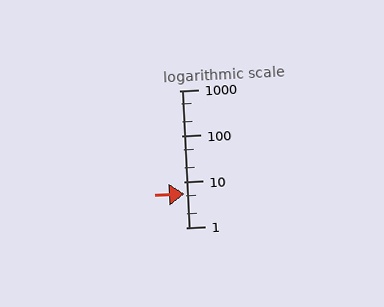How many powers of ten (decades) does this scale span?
The scale spans 3 decades, from 1 to 1000.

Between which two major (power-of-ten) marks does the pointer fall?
The pointer is between 1 and 10.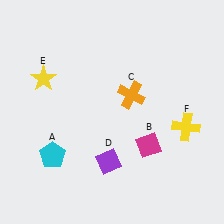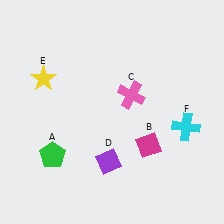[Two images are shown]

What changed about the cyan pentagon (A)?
In Image 1, A is cyan. In Image 2, it changed to green.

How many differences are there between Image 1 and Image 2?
There are 3 differences between the two images.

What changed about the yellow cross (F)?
In Image 1, F is yellow. In Image 2, it changed to cyan.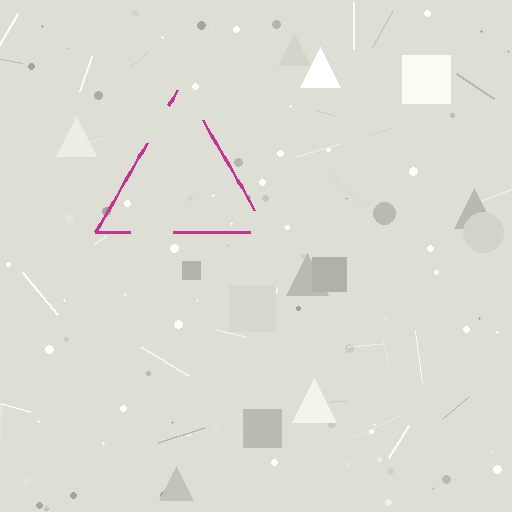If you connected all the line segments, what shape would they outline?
They would outline a triangle.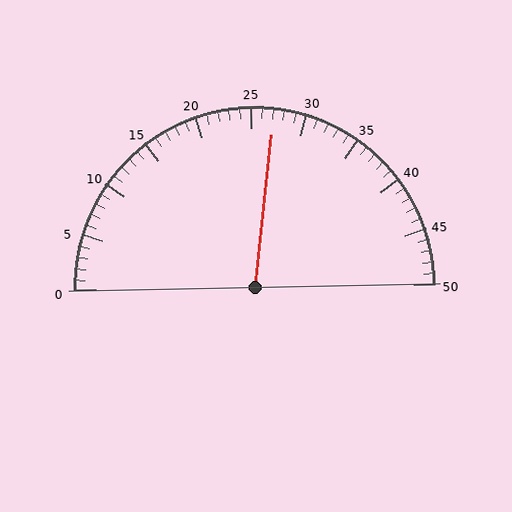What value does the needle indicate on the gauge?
The needle indicates approximately 27.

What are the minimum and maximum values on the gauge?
The gauge ranges from 0 to 50.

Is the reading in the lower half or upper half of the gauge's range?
The reading is in the upper half of the range (0 to 50).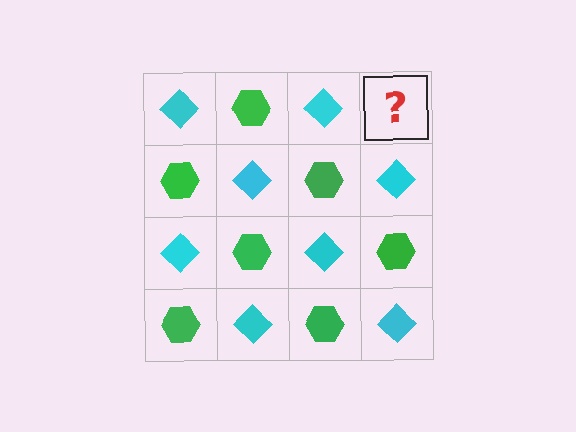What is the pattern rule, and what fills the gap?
The rule is that it alternates cyan diamond and green hexagon in a checkerboard pattern. The gap should be filled with a green hexagon.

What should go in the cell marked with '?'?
The missing cell should contain a green hexagon.